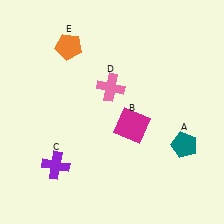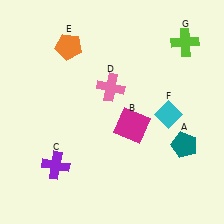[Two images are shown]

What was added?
A cyan diamond (F), a lime cross (G) were added in Image 2.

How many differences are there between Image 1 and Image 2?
There are 2 differences between the two images.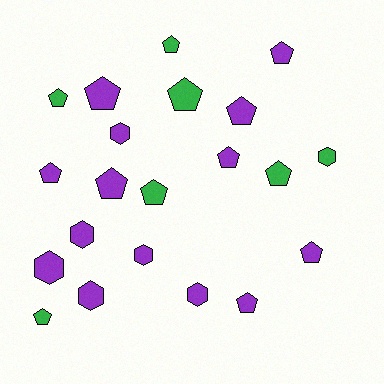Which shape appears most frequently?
Pentagon, with 14 objects.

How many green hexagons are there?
There is 1 green hexagon.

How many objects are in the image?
There are 21 objects.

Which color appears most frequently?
Purple, with 14 objects.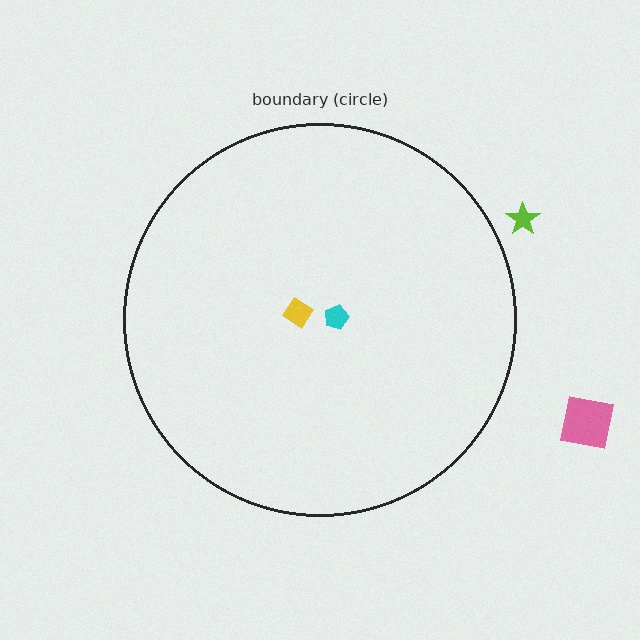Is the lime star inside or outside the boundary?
Outside.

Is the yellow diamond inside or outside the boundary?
Inside.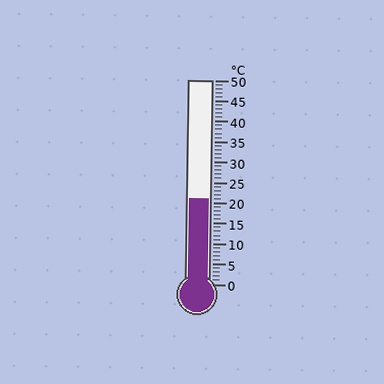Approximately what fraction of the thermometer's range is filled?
The thermometer is filled to approximately 40% of its range.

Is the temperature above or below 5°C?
The temperature is above 5°C.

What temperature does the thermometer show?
The thermometer shows approximately 21°C.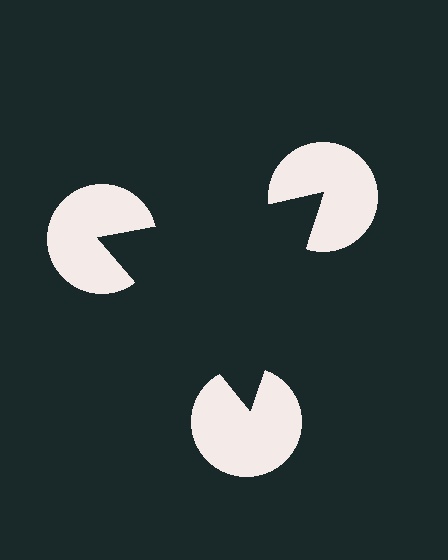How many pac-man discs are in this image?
There are 3 — one at each vertex of the illusory triangle.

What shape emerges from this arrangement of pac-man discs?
An illusory triangle — its edges are inferred from the aligned wedge cuts in the pac-man discs, not physically drawn.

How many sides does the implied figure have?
3 sides.